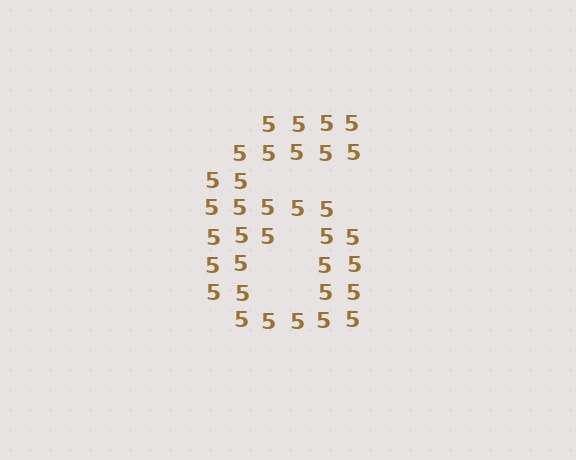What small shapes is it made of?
It is made of small digit 5's.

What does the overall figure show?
The overall figure shows the digit 6.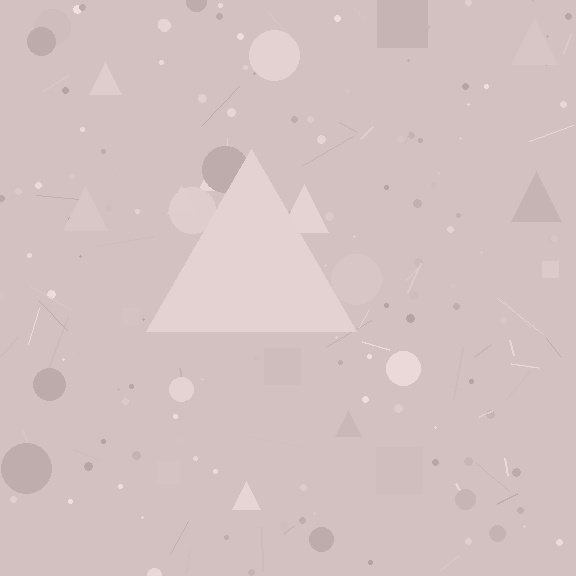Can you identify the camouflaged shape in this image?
The camouflaged shape is a triangle.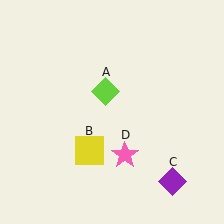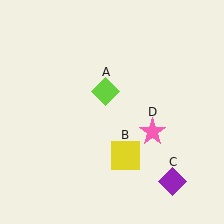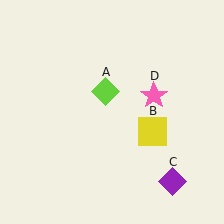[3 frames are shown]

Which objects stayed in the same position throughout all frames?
Lime diamond (object A) and purple diamond (object C) remained stationary.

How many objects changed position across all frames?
2 objects changed position: yellow square (object B), pink star (object D).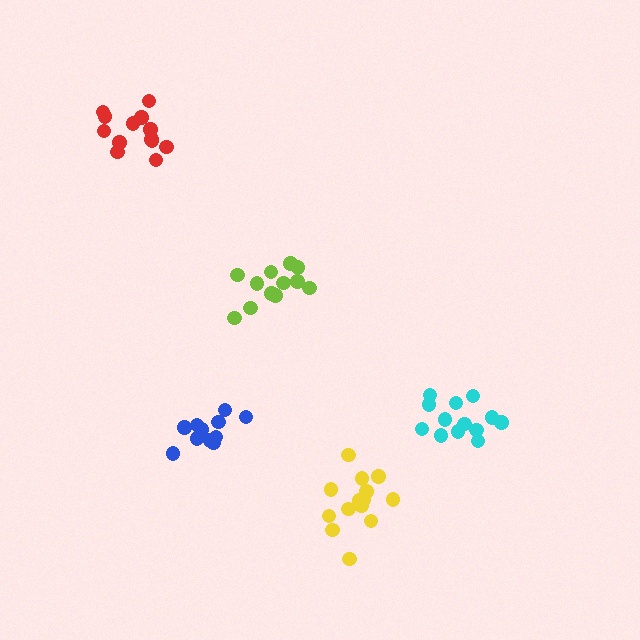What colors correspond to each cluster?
The clusters are colored: red, blue, lime, yellow, cyan.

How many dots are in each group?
Group 1: 13 dots, Group 2: 11 dots, Group 3: 12 dots, Group 4: 14 dots, Group 5: 13 dots (63 total).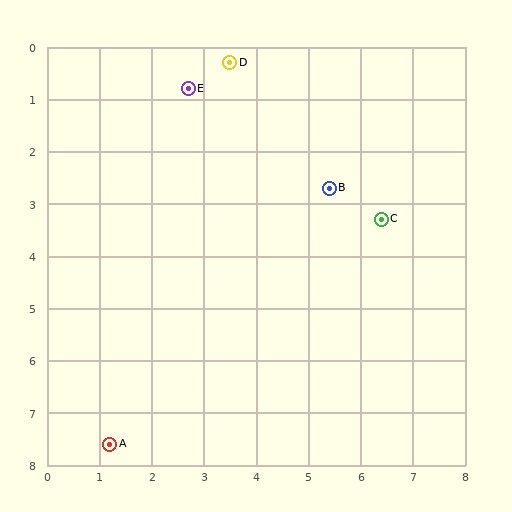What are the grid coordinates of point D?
Point D is at approximately (3.5, 0.3).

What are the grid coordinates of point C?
Point C is at approximately (6.4, 3.3).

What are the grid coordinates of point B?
Point B is at approximately (5.4, 2.7).